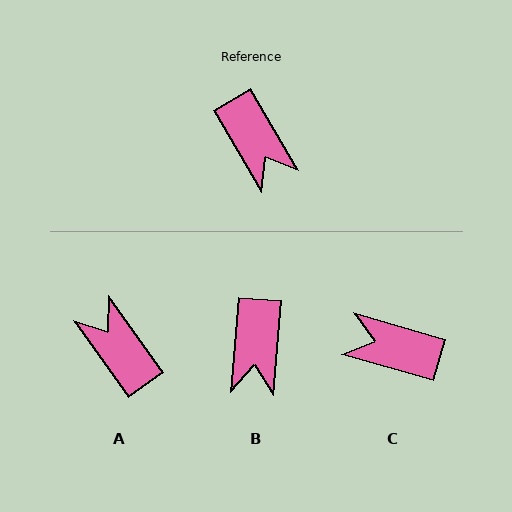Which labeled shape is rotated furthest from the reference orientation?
A, about 175 degrees away.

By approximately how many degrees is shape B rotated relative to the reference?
Approximately 35 degrees clockwise.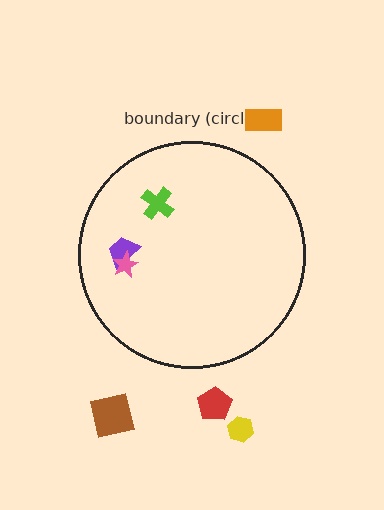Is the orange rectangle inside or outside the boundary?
Outside.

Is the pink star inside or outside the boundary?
Inside.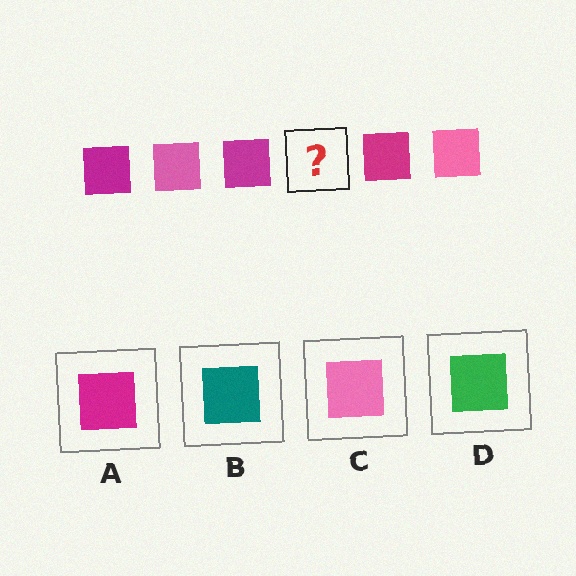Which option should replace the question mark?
Option C.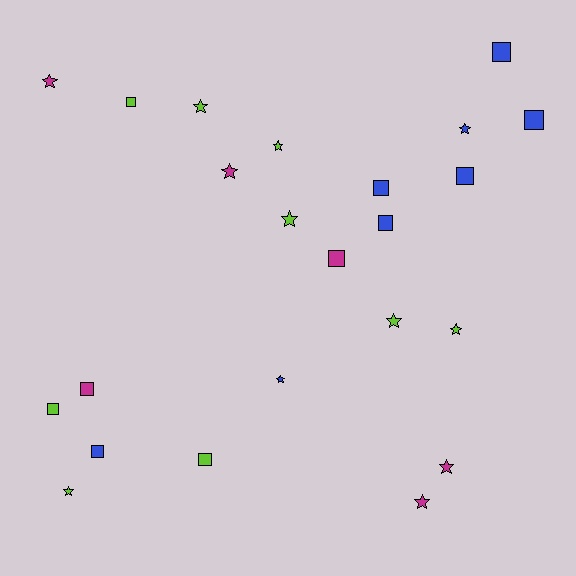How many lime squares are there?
There are 3 lime squares.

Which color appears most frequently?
Lime, with 9 objects.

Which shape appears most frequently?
Star, with 12 objects.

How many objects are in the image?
There are 23 objects.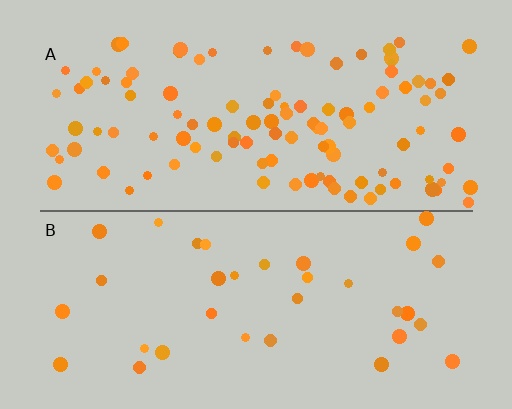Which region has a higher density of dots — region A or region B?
A (the top).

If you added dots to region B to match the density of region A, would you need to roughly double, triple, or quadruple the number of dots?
Approximately triple.